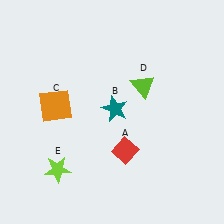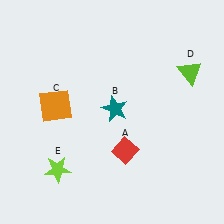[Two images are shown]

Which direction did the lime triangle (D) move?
The lime triangle (D) moved right.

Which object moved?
The lime triangle (D) moved right.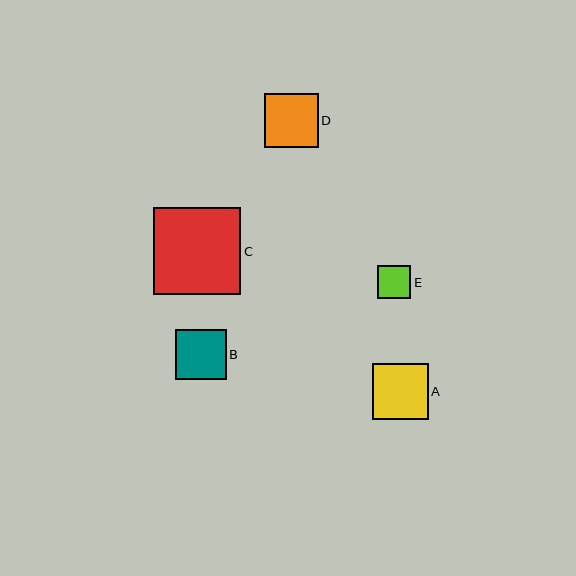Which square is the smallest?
Square E is the smallest with a size of approximately 33 pixels.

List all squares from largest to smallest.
From largest to smallest: C, A, D, B, E.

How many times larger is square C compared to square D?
Square C is approximately 1.6 times the size of square D.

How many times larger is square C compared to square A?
Square C is approximately 1.6 times the size of square A.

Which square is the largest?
Square C is the largest with a size of approximately 87 pixels.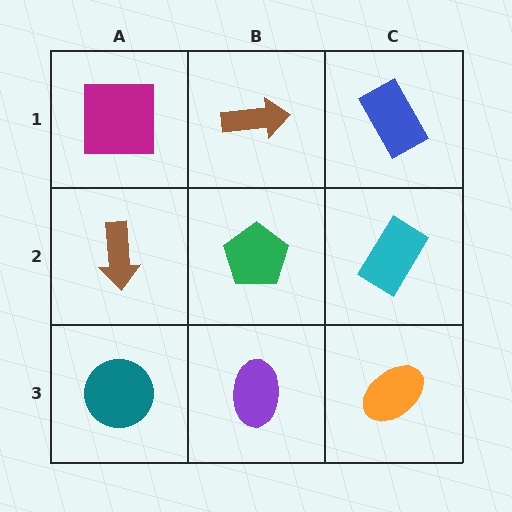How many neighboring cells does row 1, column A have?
2.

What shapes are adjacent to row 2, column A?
A magenta square (row 1, column A), a teal circle (row 3, column A), a green pentagon (row 2, column B).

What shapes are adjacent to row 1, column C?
A cyan rectangle (row 2, column C), a brown arrow (row 1, column B).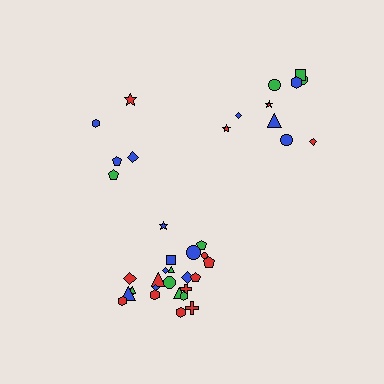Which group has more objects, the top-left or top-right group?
The top-right group.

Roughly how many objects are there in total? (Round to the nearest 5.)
Roughly 40 objects in total.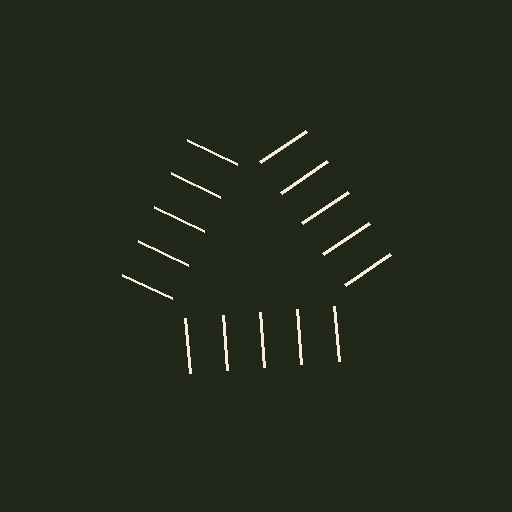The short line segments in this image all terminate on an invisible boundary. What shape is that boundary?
An illusory triangle — the line segments terminate on its edges but no continuous stroke is drawn.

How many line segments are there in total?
15 — 5 along each of the 3 edges.